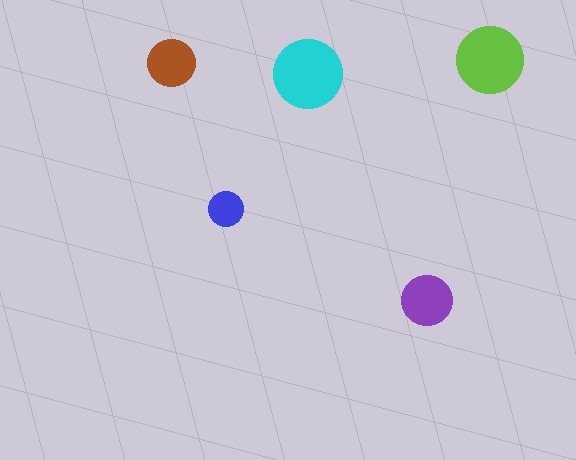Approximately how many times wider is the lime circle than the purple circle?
About 1.5 times wider.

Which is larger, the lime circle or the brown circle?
The lime one.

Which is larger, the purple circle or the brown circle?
The purple one.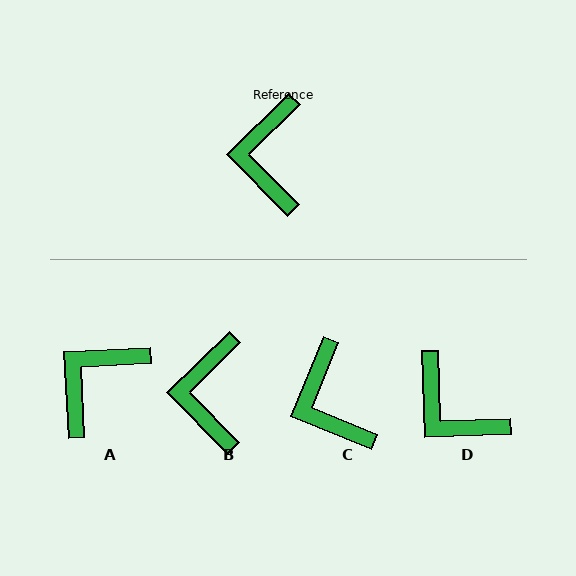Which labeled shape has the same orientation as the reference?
B.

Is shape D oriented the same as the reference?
No, it is off by about 47 degrees.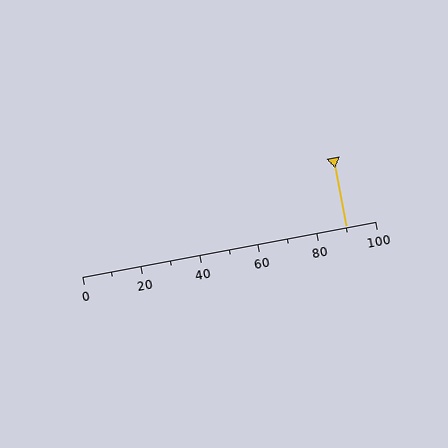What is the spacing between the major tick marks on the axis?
The major ticks are spaced 20 apart.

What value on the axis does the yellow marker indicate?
The marker indicates approximately 90.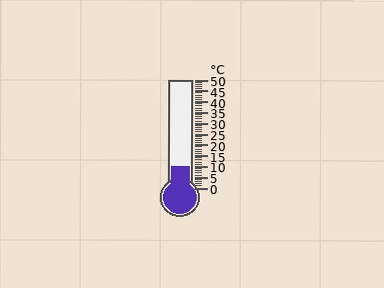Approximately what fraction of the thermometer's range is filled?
The thermometer is filled to approximately 20% of its range.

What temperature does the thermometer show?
The thermometer shows approximately 10°C.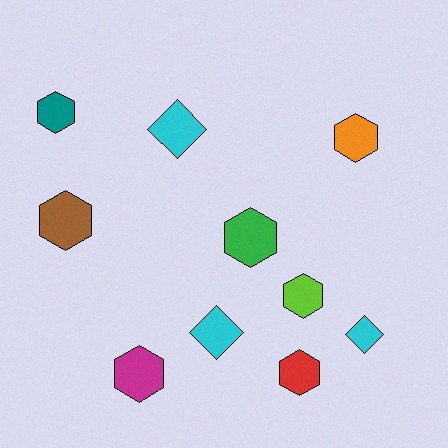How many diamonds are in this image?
There are 3 diamonds.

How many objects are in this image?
There are 10 objects.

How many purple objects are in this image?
There are no purple objects.